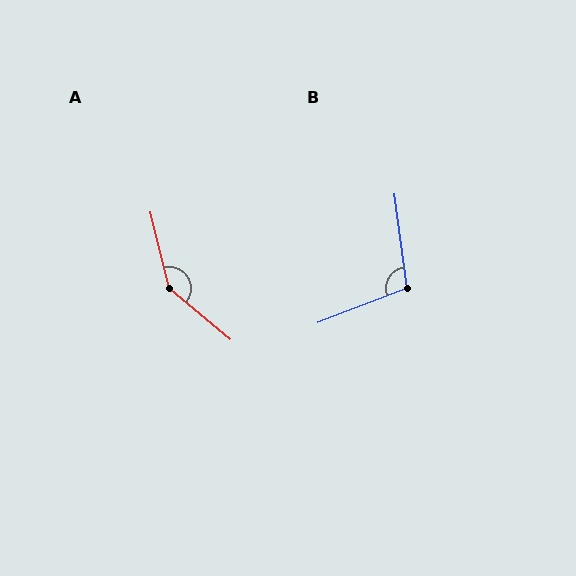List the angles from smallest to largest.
B (104°), A (143°).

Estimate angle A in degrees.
Approximately 143 degrees.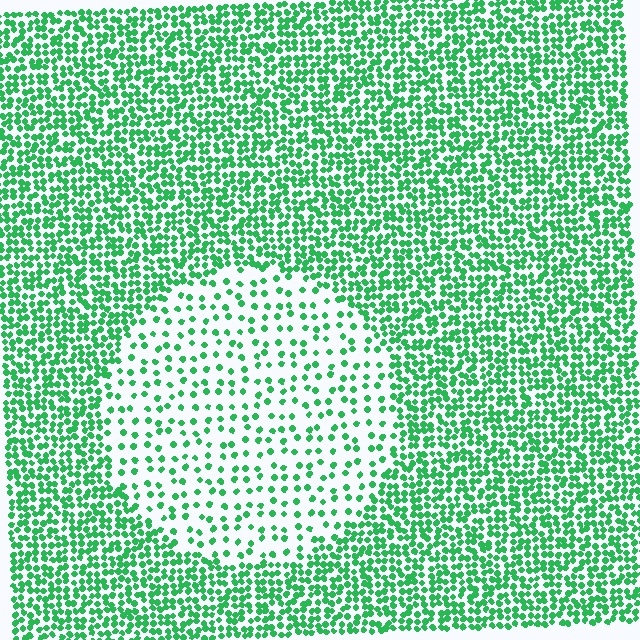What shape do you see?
I see a circle.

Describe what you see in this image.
The image contains small green elements arranged at two different densities. A circle-shaped region is visible where the elements are less densely packed than the surrounding area.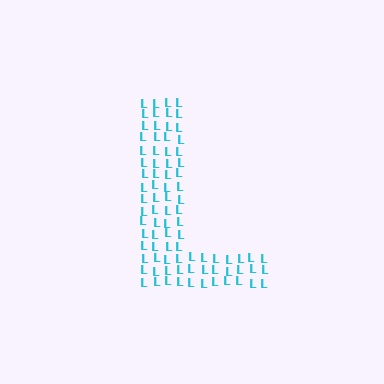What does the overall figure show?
The overall figure shows the letter L.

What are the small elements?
The small elements are letter L's.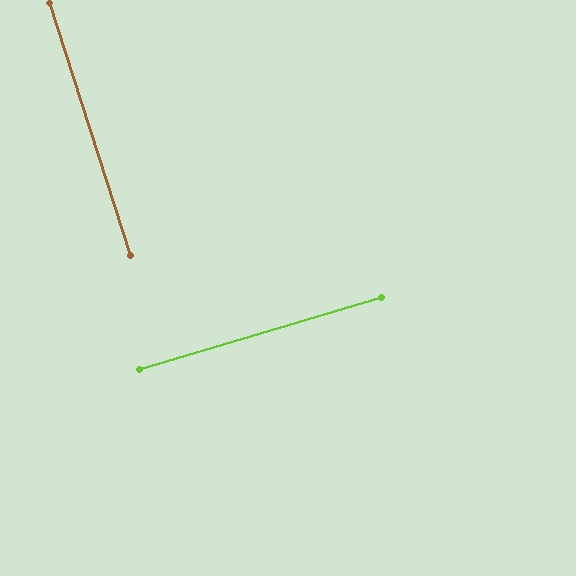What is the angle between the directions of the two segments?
Approximately 89 degrees.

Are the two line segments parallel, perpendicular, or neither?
Perpendicular — they meet at approximately 89°.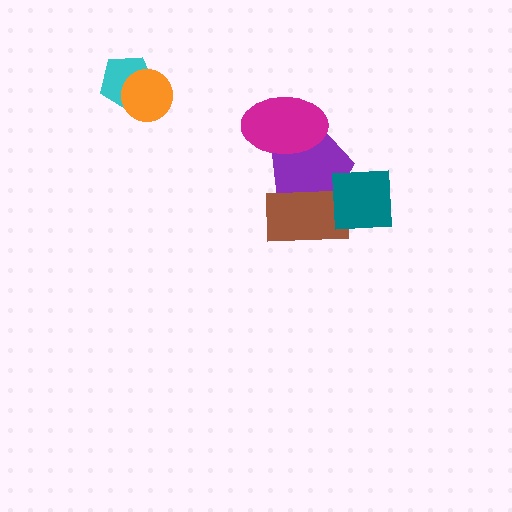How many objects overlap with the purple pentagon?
3 objects overlap with the purple pentagon.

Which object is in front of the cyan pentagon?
The orange circle is in front of the cyan pentagon.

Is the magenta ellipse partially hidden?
No, no other shape covers it.